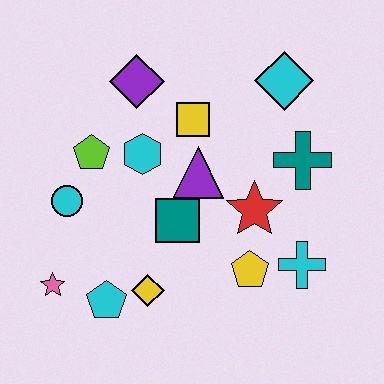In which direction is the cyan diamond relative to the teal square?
The cyan diamond is above the teal square.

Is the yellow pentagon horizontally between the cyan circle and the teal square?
No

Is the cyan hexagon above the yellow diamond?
Yes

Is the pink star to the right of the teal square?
No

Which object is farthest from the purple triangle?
The pink star is farthest from the purple triangle.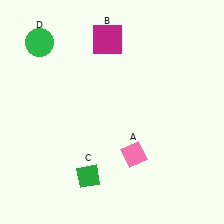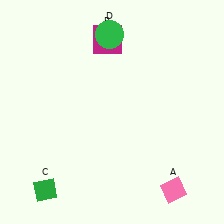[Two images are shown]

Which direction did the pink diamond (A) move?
The pink diamond (A) moved right.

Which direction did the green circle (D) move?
The green circle (D) moved right.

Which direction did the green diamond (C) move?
The green diamond (C) moved left.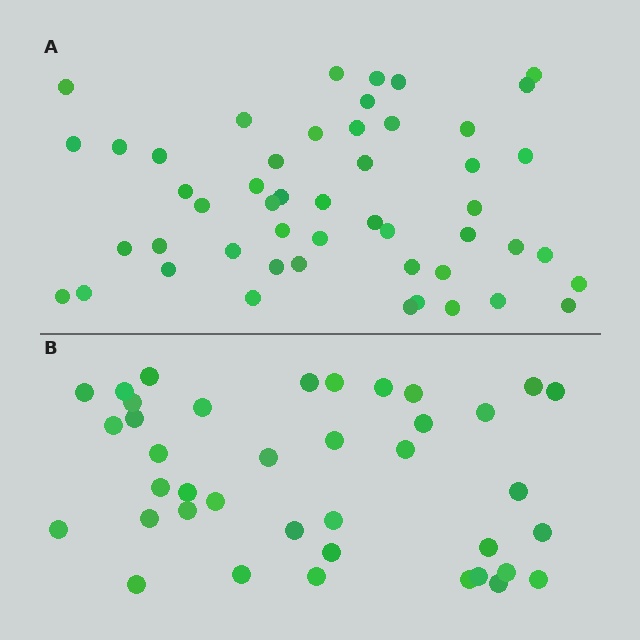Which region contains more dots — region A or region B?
Region A (the top region) has more dots.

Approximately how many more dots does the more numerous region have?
Region A has roughly 12 or so more dots than region B.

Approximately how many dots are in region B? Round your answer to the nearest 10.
About 40 dots. (The exact count is 39, which rounds to 40.)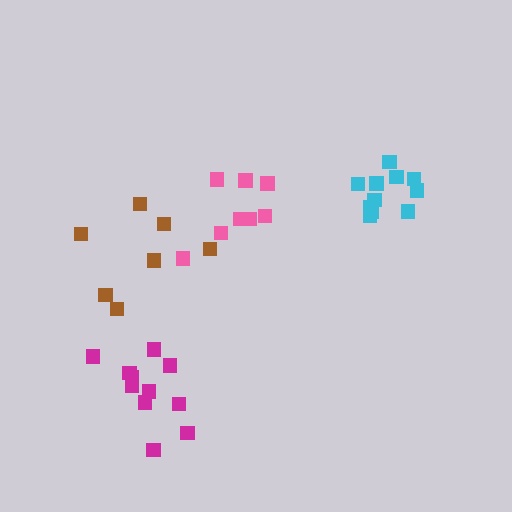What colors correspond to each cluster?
The clusters are colored: magenta, cyan, brown, pink.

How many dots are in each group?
Group 1: 11 dots, Group 2: 11 dots, Group 3: 7 dots, Group 4: 8 dots (37 total).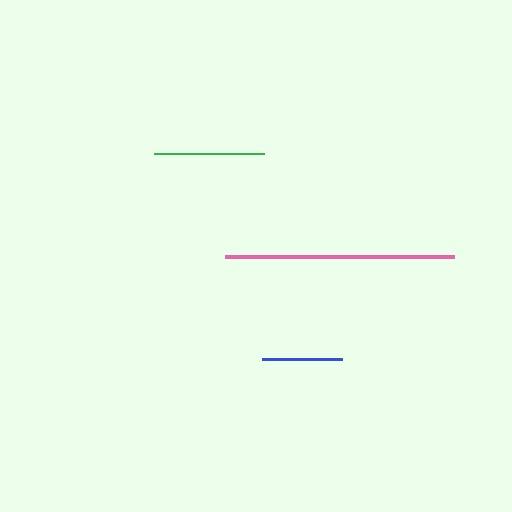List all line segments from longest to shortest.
From longest to shortest: pink, green, blue.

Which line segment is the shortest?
The blue line is the shortest at approximately 80 pixels.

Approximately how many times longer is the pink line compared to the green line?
The pink line is approximately 2.1 times the length of the green line.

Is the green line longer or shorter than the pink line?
The pink line is longer than the green line.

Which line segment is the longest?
The pink line is the longest at approximately 230 pixels.